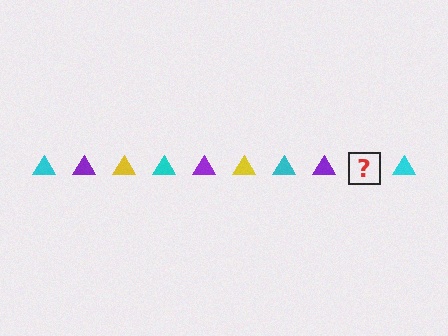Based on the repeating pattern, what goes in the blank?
The blank should be a yellow triangle.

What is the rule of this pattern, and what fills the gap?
The rule is that the pattern cycles through cyan, purple, yellow triangles. The gap should be filled with a yellow triangle.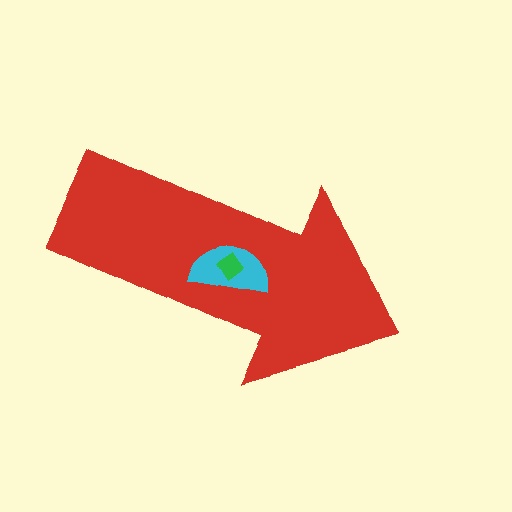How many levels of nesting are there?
3.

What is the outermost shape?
The red arrow.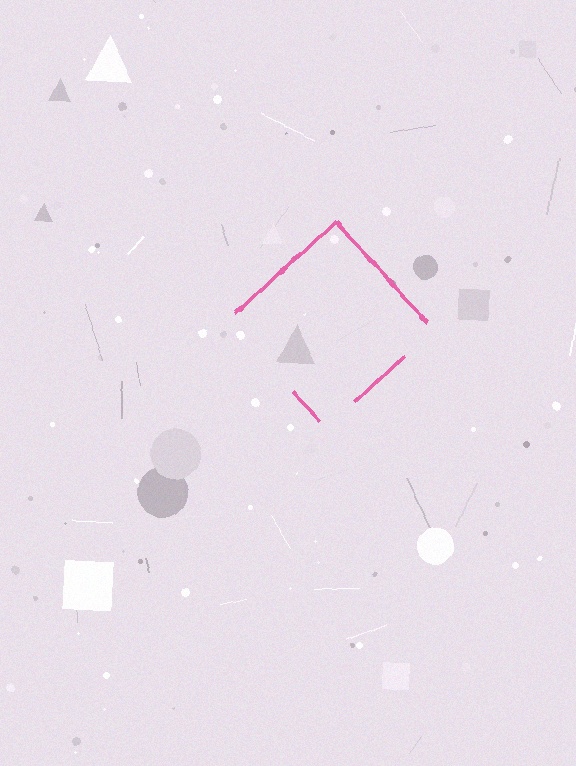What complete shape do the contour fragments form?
The contour fragments form a diamond.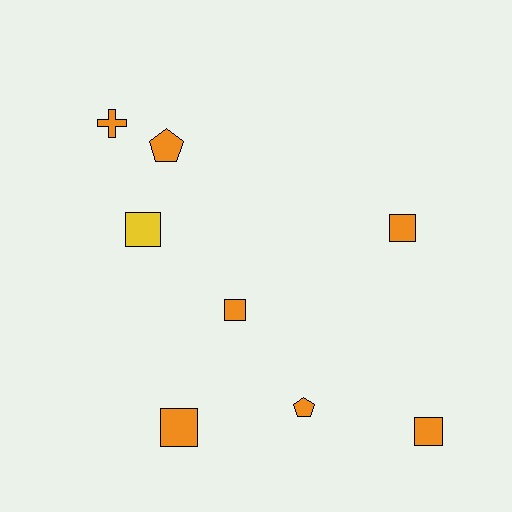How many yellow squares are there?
There is 1 yellow square.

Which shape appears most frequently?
Square, with 5 objects.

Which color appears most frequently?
Orange, with 7 objects.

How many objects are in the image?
There are 8 objects.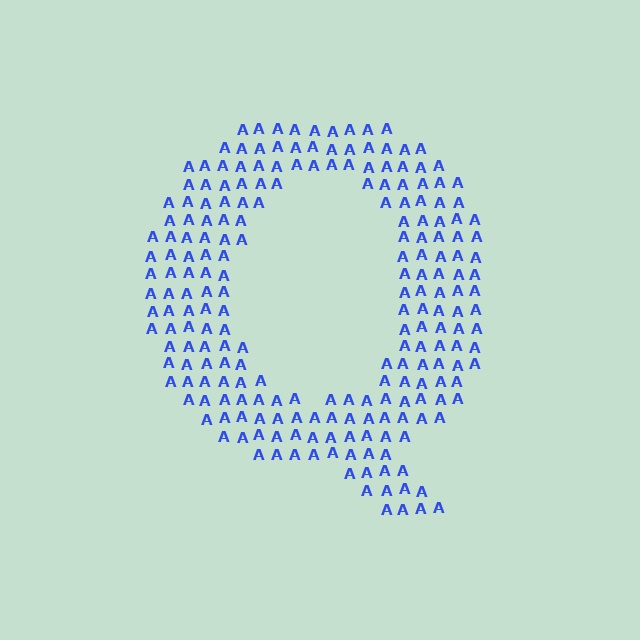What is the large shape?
The large shape is the letter Q.